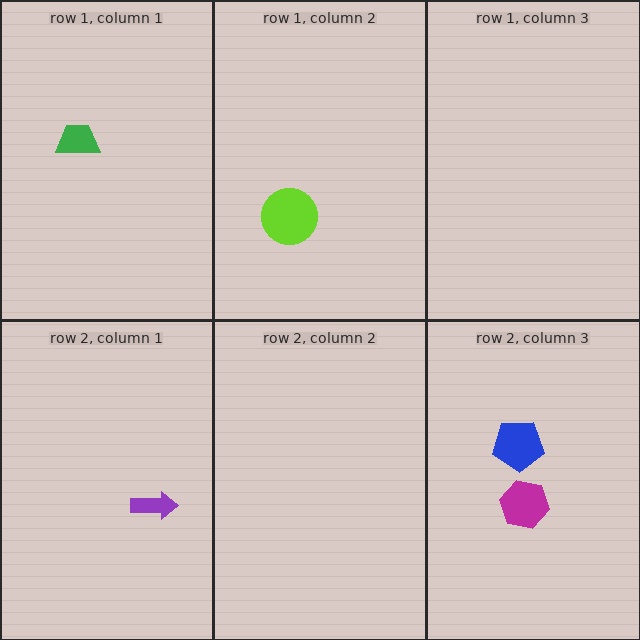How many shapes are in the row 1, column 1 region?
1.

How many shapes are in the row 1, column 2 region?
1.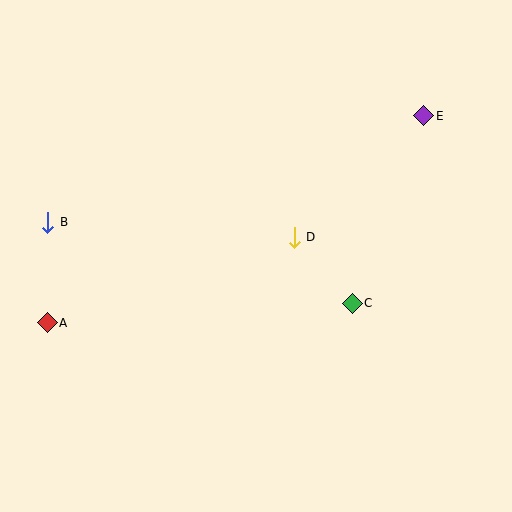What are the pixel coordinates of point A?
Point A is at (47, 323).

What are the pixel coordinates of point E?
Point E is at (424, 116).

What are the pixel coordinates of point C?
Point C is at (352, 303).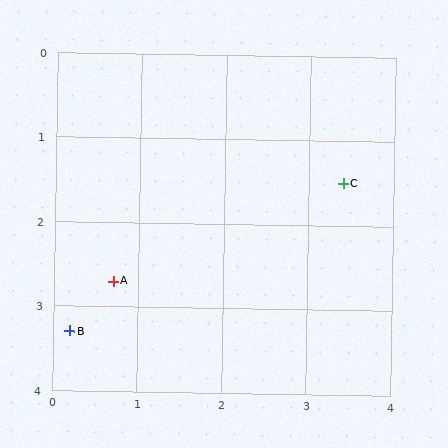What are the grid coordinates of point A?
Point A is at approximately (0.7, 2.7).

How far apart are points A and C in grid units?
Points A and C are about 3.0 grid units apart.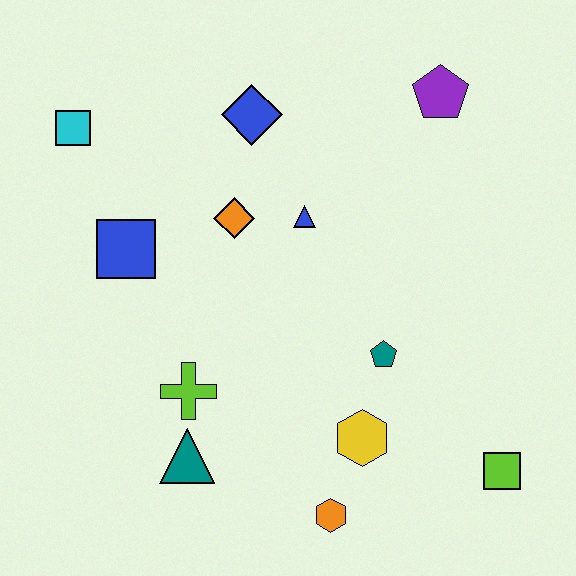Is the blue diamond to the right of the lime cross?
Yes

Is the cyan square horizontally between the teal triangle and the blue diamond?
No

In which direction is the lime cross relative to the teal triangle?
The lime cross is above the teal triangle.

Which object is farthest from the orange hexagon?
The cyan square is farthest from the orange hexagon.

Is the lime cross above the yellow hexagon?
Yes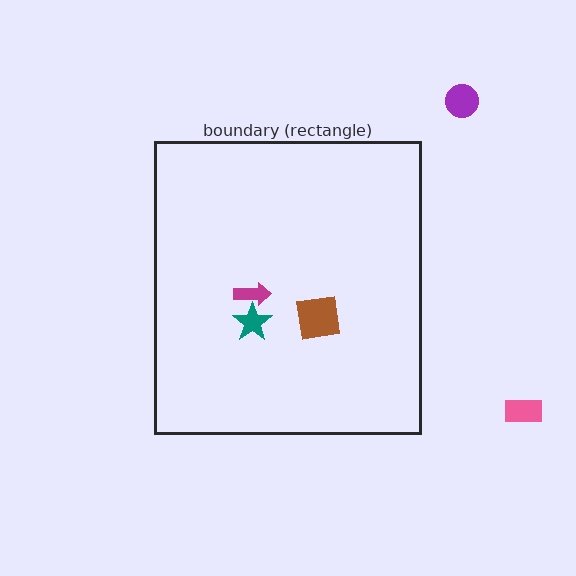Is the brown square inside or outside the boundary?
Inside.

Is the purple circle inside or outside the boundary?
Outside.